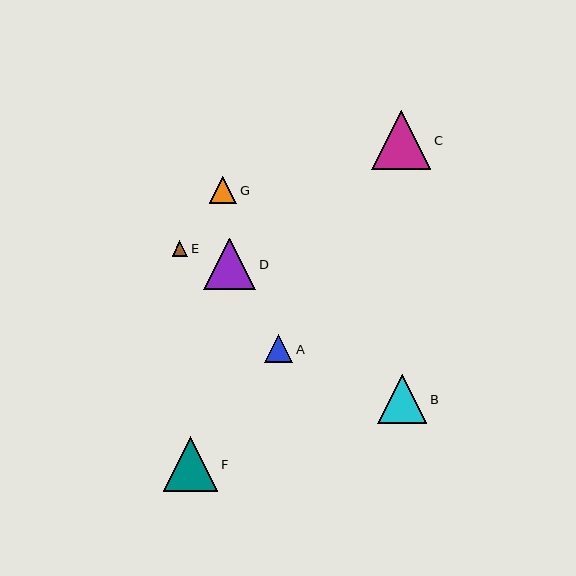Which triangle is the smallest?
Triangle E is the smallest with a size of approximately 16 pixels.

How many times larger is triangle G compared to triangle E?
Triangle G is approximately 1.8 times the size of triangle E.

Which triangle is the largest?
Triangle C is the largest with a size of approximately 59 pixels.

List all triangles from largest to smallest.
From largest to smallest: C, F, D, B, A, G, E.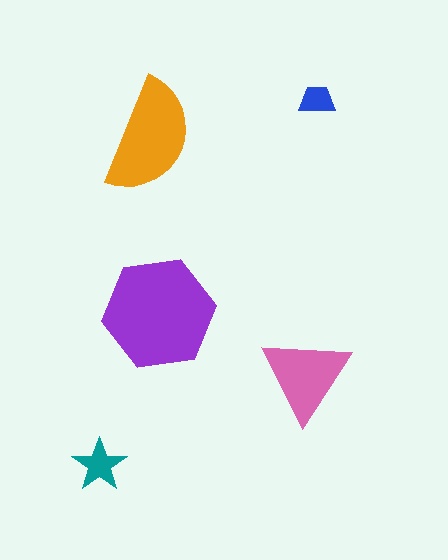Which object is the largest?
The purple hexagon.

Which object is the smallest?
The blue trapezoid.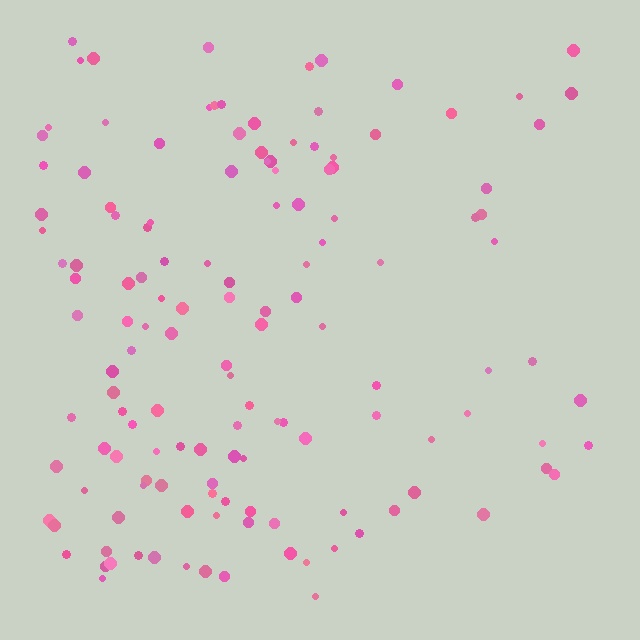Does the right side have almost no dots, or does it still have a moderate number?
Still a moderate number, just noticeably fewer than the left.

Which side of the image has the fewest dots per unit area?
The right.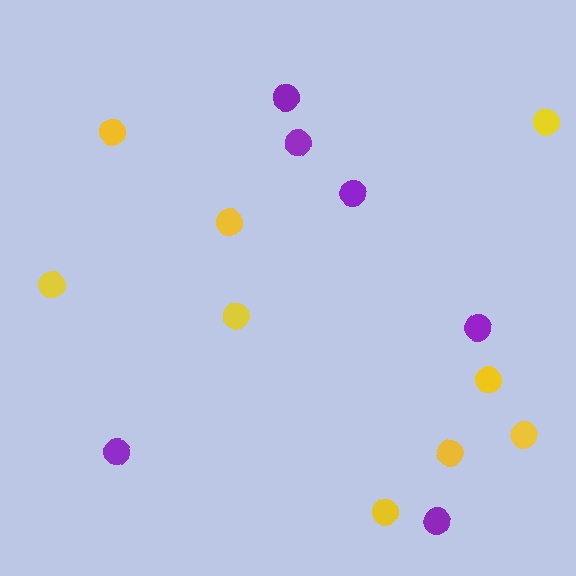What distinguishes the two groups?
There are 2 groups: one group of yellow circles (9) and one group of purple circles (6).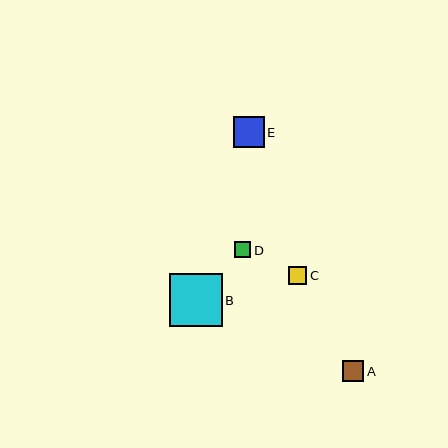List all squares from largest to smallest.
From largest to smallest: B, E, A, C, D.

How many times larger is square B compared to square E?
Square B is approximately 1.8 times the size of square E.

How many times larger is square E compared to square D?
Square E is approximately 1.9 times the size of square D.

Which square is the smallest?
Square D is the smallest with a size of approximately 16 pixels.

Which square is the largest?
Square B is the largest with a size of approximately 53 pixels.